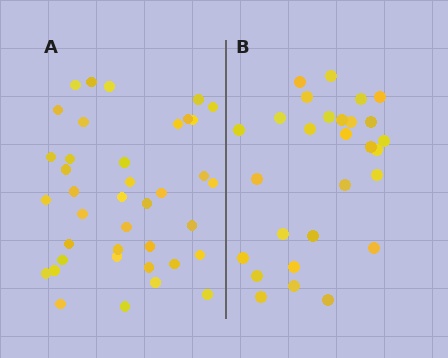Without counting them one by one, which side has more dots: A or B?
Region A (the left region) has more dots.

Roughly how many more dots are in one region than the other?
Region A has roughly 12 or so more dots than region B.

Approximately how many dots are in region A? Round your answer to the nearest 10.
About 40 dots. (The exact count is 39, which rounds to 40.)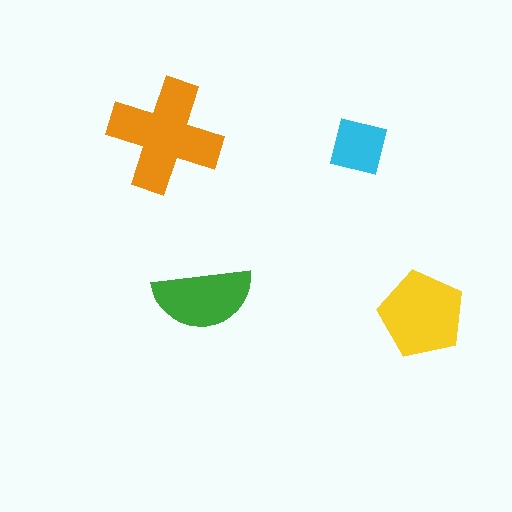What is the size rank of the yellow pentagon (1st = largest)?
2nd.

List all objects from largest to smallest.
The orange cross, the yellow pentagon, the green semicircle, the cyan square.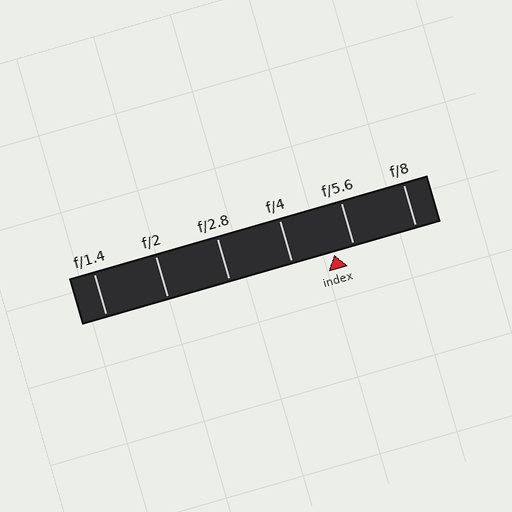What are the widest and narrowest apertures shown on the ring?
The widest aperture shown is f/1.4 and the narrowest is f/8.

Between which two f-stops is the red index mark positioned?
The index mark is between f/4 and f/5.6.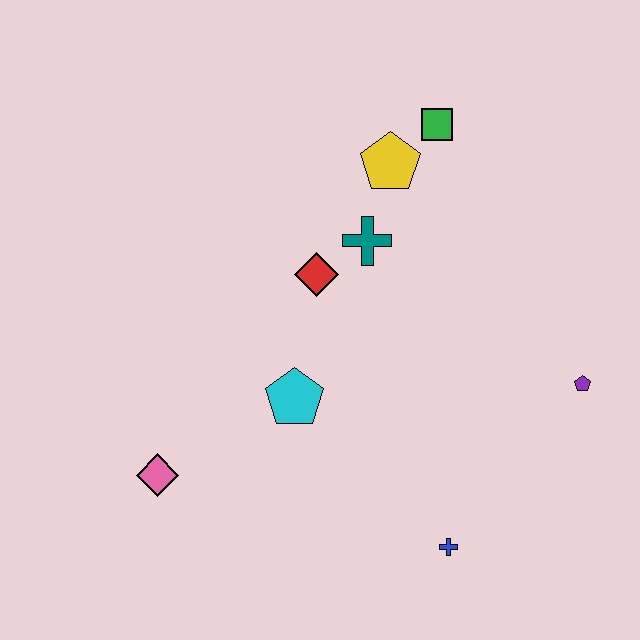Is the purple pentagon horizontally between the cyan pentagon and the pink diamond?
No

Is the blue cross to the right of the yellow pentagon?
Yes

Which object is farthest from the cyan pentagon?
The green square is farthest from the cyan pentagon.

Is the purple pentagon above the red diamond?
No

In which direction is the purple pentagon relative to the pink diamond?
The purple pentagon is to the right of the pink diamond.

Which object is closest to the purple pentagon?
The blue cross is closest to the purple pentagon.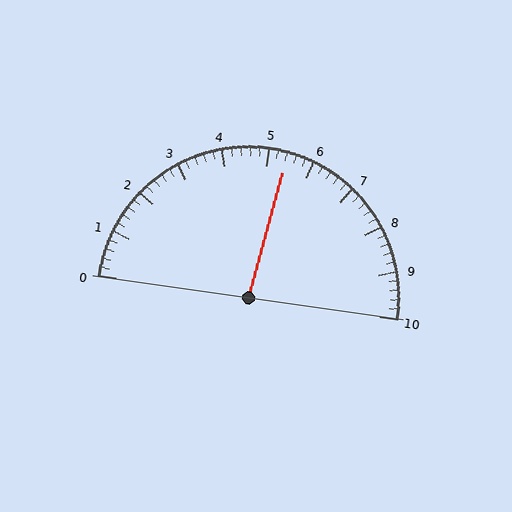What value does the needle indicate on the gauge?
The needle indicates approximately 5.4.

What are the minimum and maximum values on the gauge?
The gauge ranges from 0 to 10.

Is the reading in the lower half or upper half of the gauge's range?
The reading is in the upper half of the range (0 to 10).